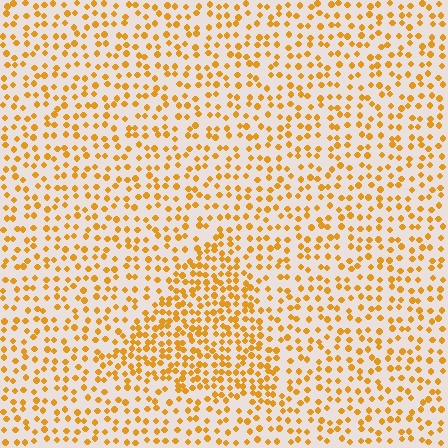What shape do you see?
I see a triangle.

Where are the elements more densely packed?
The elements are more densely packed inside the triangle boundary.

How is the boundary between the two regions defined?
The boundary is defined by a change in element density (approximately 1.8x ratio). All elements are the same color, size, and shape.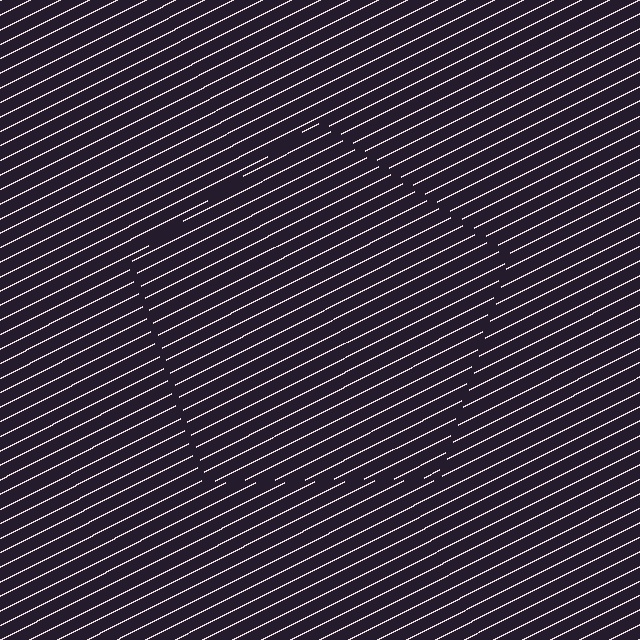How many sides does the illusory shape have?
5 sides — the line-ends trace a pentagon.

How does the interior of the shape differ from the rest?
The interior of the shape contains the same grating, shifted by half a period — the contour is defined by the phase discontinuity where line-ends from the inner and outer gratings abut.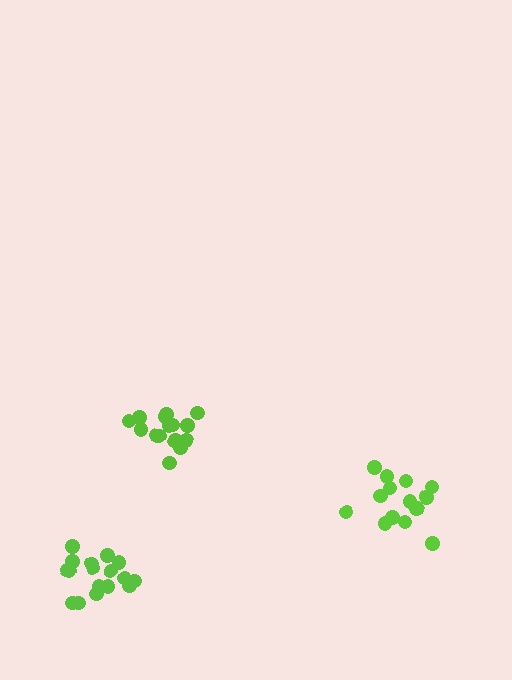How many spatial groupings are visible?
There are 3 spatial groupings.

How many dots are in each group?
Group 1: 15 dots, Group 2: 14 dots, Group 3: 17 dots (46 total).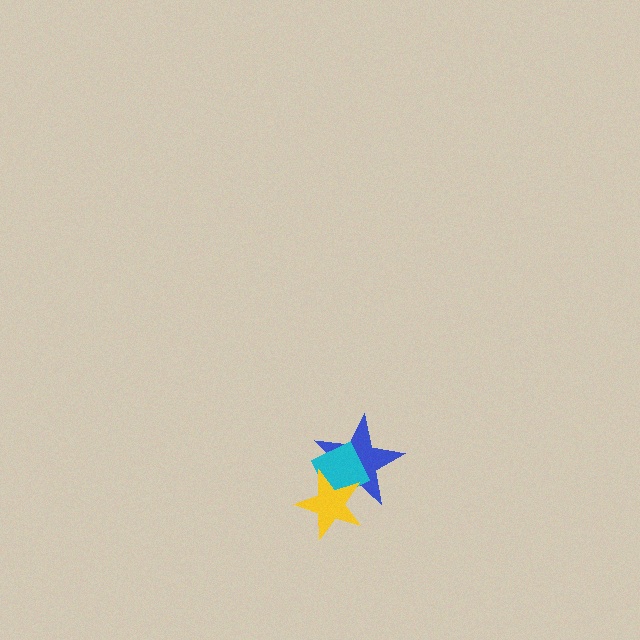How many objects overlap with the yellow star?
2 objects overlap with the yellow star.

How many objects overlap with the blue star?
2 objects overlap with the blue star.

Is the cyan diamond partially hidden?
Yes, it is partially covered by another shape.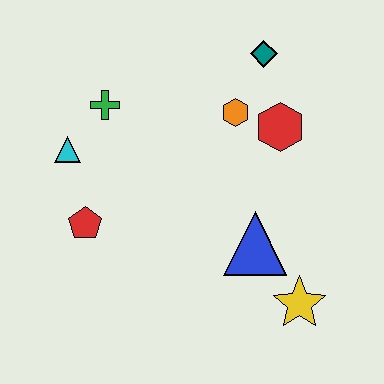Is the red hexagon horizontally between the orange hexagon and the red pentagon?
No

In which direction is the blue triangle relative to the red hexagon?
The blue triangle is below the red hexagon.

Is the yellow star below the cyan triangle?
Yes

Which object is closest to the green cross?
The cyan triangle is closest to the green cross.